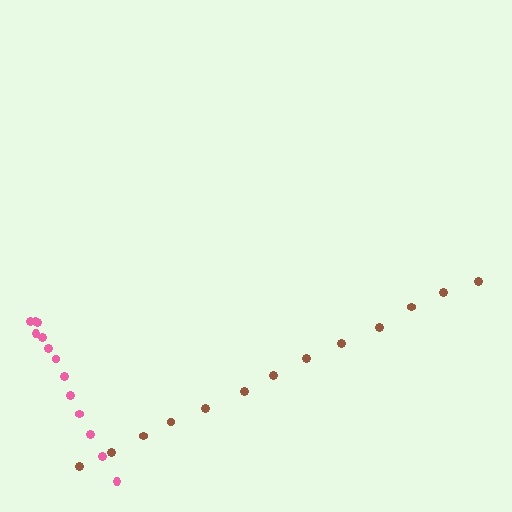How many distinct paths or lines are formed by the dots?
There are 2 distinct paths.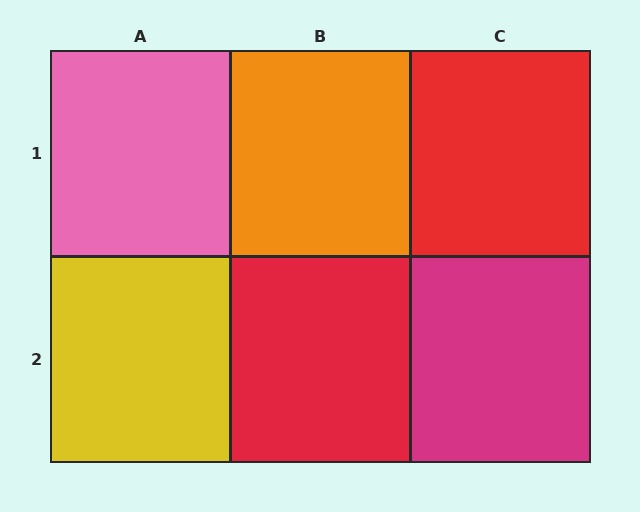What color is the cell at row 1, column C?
Red.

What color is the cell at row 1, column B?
Orange.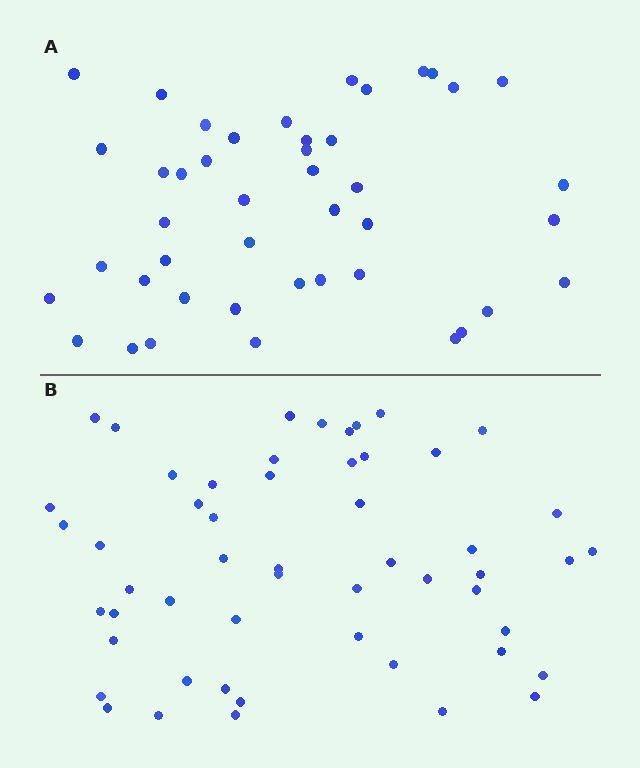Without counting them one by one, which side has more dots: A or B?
Region B (the bottom region) has more dots.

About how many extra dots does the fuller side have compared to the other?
Region B has roughly 8 or so more dots than region A.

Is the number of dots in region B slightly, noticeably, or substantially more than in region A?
Region B has only slightly more — the two regions are fairly close. The ratio is roughly 1.2 to 1.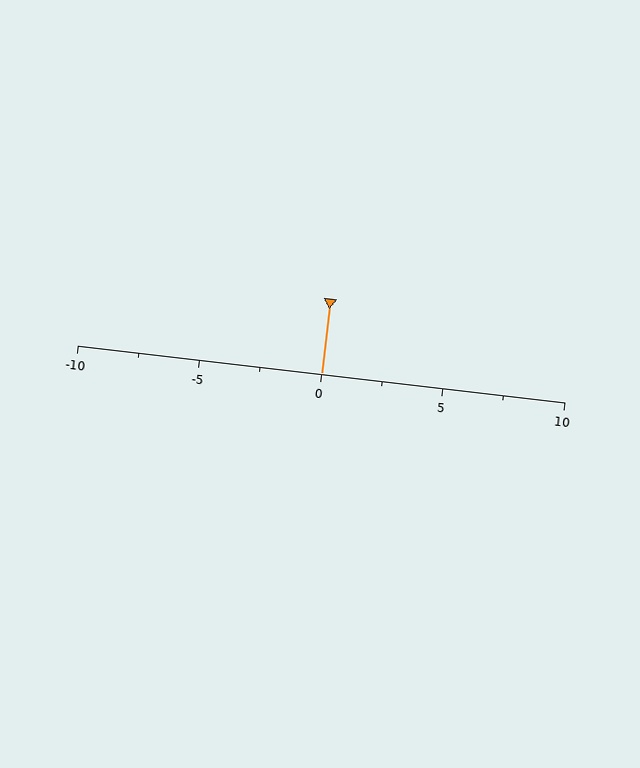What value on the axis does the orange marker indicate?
The marker indicates approximately 0.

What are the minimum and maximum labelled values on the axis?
The axis runs from -10 to 10.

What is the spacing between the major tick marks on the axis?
The major ticks are spaced 5 apart.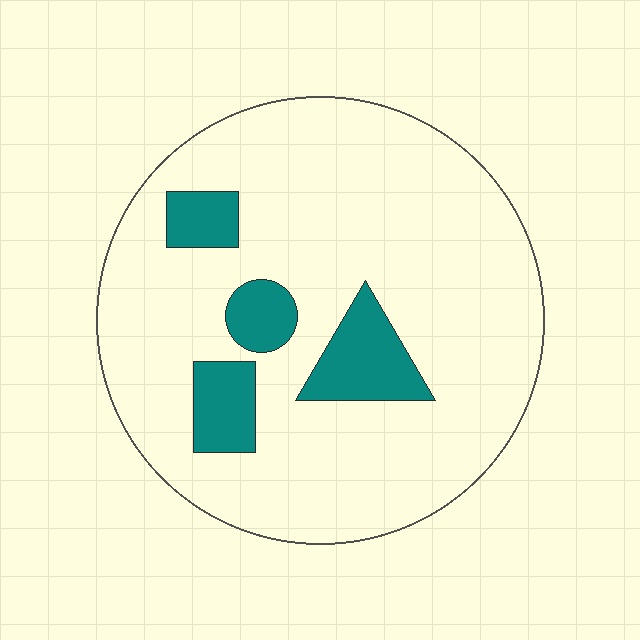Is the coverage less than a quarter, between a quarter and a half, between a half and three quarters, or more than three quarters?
Less than a quarter.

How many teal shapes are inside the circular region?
4.